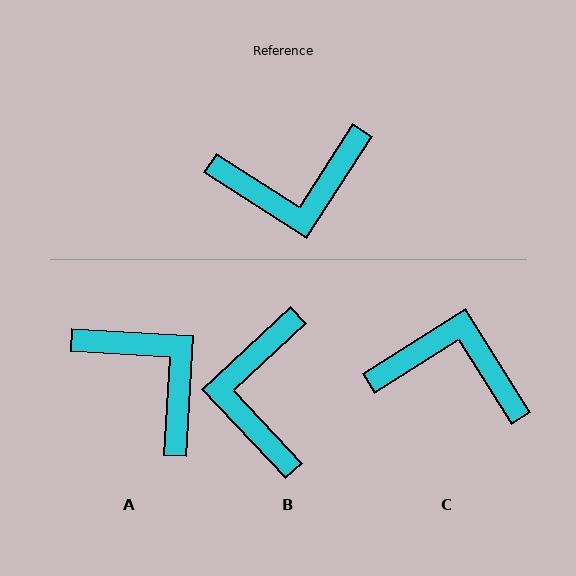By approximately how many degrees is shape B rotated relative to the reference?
Approximately 104 degrees clockwise.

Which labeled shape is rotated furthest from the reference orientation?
C, about 155 degrees away.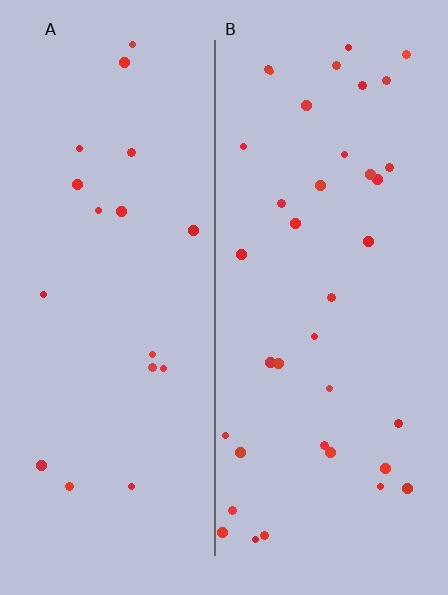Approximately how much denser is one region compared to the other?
Approximately 2.1× — region B over region A.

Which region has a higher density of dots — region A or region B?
B (the right).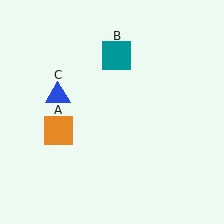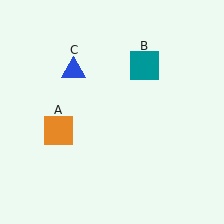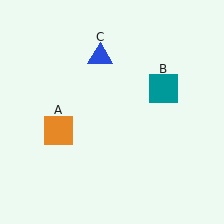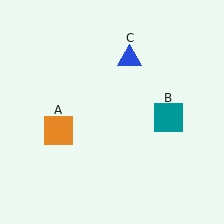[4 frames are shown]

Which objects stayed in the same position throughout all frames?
Orange square (object A) remained stationary.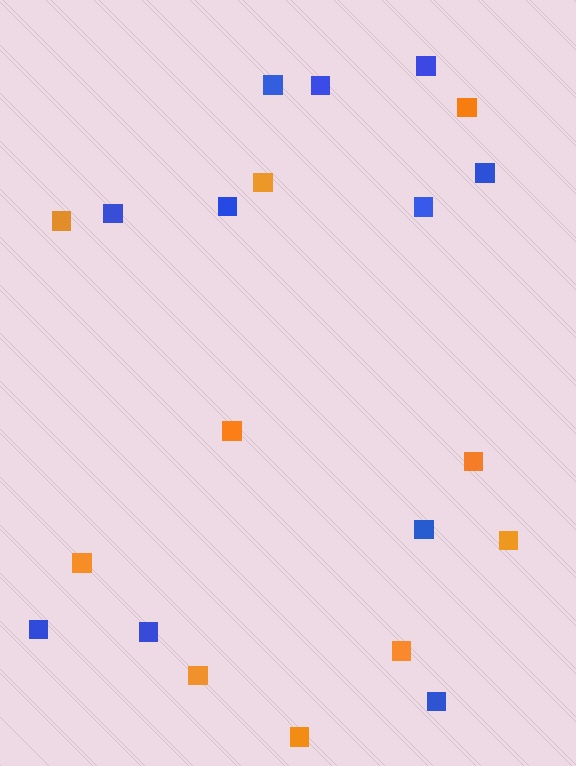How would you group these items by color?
There are 2 groups: one group of orange squares (10) and one group of blue squares (11).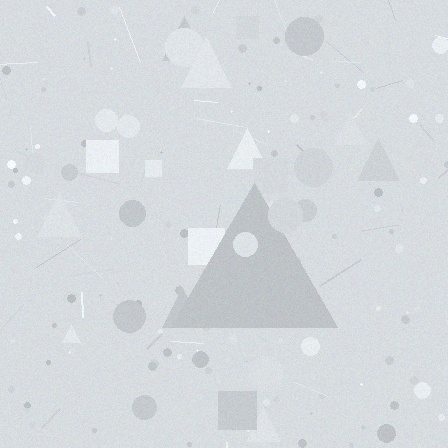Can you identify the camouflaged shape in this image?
The camouflaged shape is a triangle.